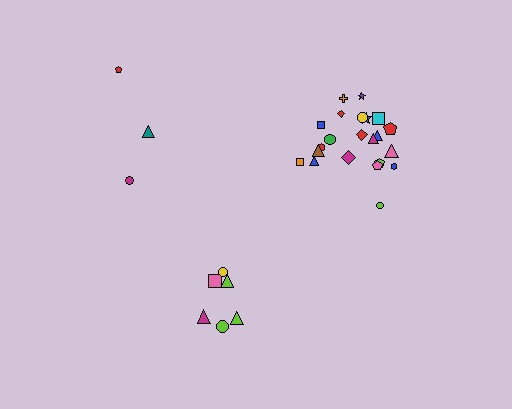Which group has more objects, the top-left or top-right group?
The top-right group.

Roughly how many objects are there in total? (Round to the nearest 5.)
Roughly 30 objects in total.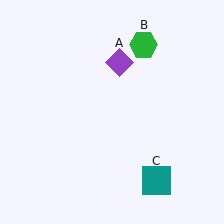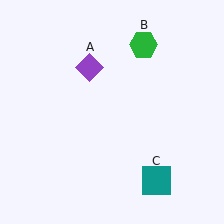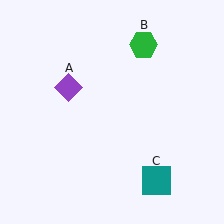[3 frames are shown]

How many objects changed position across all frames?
1 object changed position: purple diamond (object A).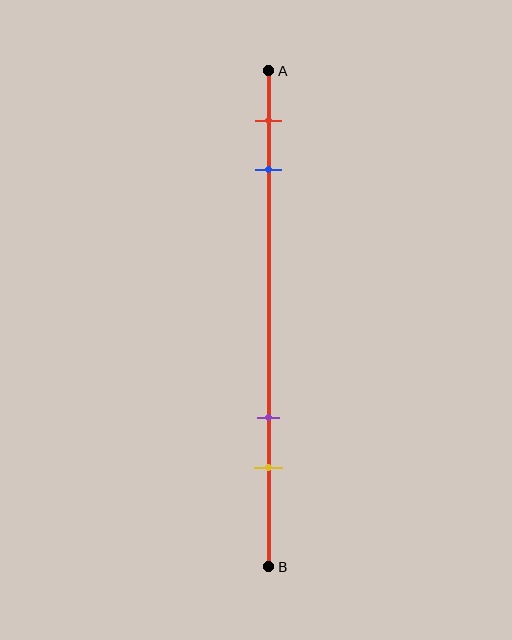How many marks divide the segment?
There are 4 marks dividing the segment.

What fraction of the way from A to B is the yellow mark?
The yellow mark is approximately 80% (0.8) of the way from A to B.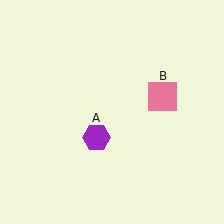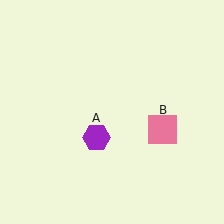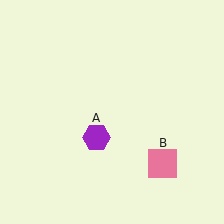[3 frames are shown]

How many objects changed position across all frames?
1 object changed position: pink square (object B).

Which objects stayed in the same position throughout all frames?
Purple hexagon (object A) remained stationary.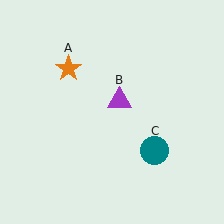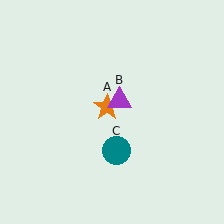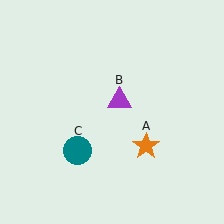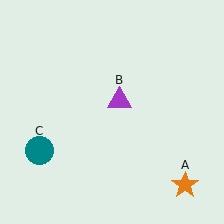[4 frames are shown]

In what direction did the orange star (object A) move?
The orange star (object A) moved down and to the right.